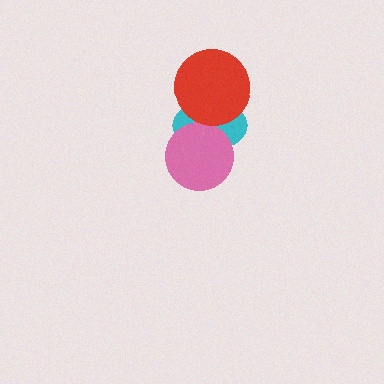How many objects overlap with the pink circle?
1 object overlaps with the pink circle.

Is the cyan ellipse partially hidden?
Yes, it is partially covered by another shape.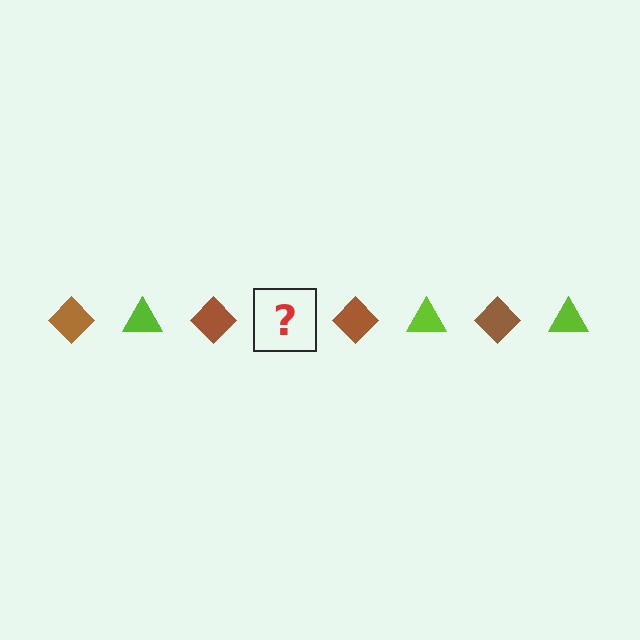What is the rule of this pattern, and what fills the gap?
The rule is that the pattern alternates between brown diamond and lime triangle. The gap should be filled with a lime triangle.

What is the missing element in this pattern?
The missing element is a lime triangle.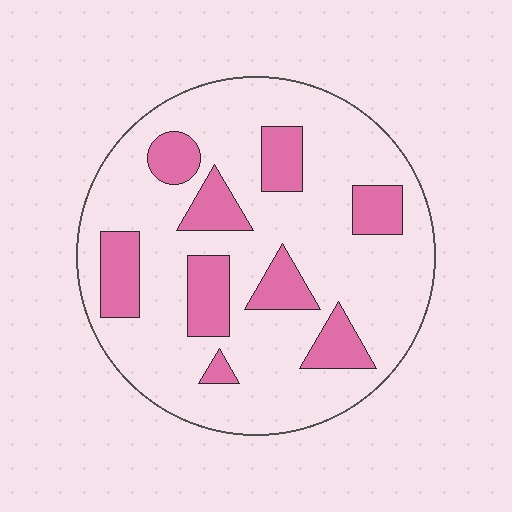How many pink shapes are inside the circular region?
9.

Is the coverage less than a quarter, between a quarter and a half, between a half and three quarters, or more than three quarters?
Less than a quarter.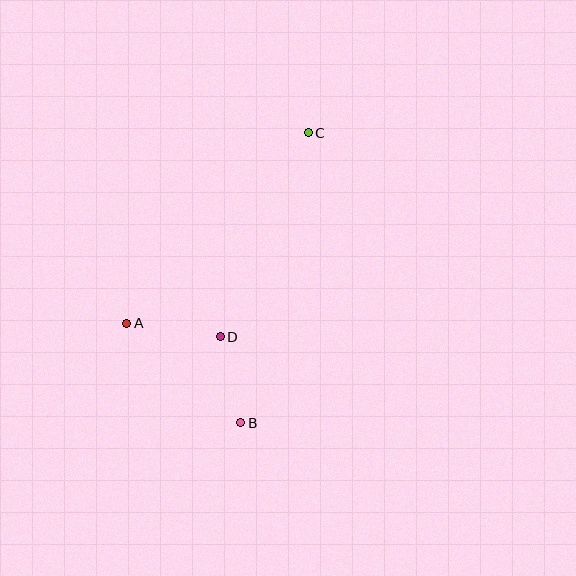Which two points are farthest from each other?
Points B and C are farthest from each other.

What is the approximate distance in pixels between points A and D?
The distance between A and D is approximately 95 pixels.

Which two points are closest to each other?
Points B and D are closest to each other.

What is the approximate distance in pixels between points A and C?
The distance between A and C is approximately 263 pixels.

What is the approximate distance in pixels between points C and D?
The distance between C and D is approximately 222 pixels.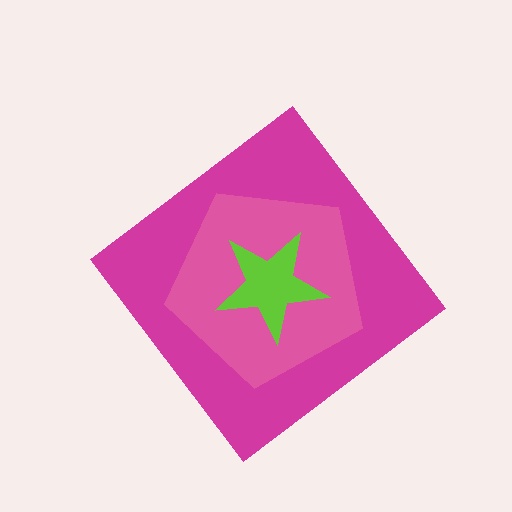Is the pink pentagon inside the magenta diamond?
Yes.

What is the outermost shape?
The magenta diamond.